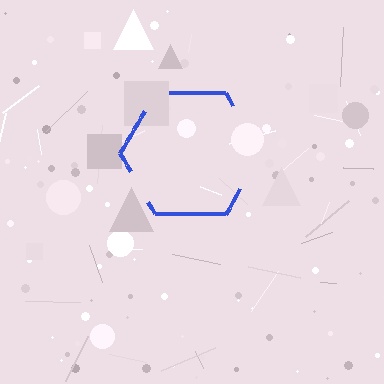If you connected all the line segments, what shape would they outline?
They would outline a hexagon.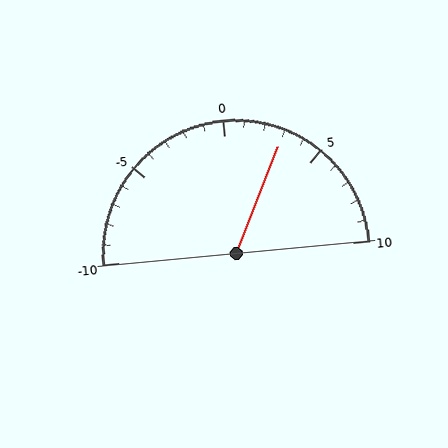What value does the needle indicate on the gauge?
The needle indicates approximately 3.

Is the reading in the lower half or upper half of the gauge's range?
The reading is in the upper half of the range (-10 to 10).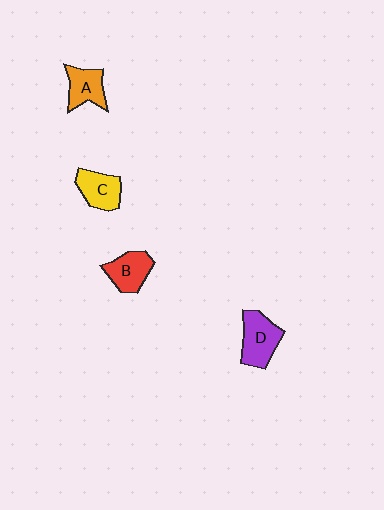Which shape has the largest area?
Shape D (purple).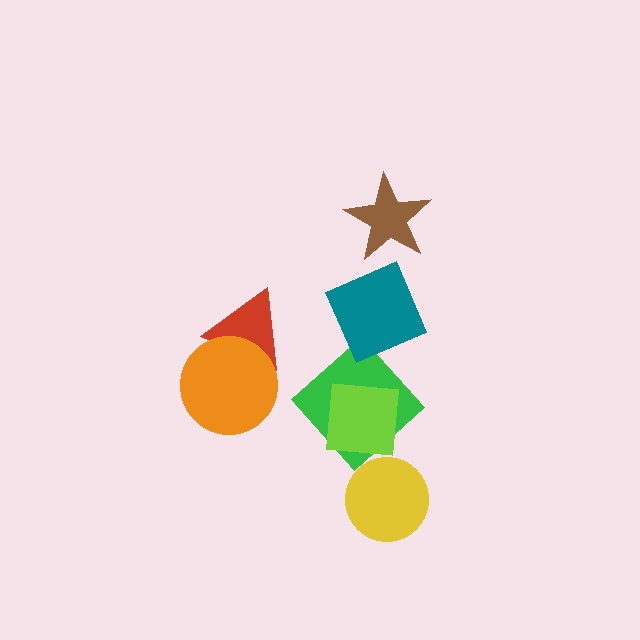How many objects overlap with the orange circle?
1 object overlaps with the orange circle.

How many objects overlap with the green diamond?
1 object overlaps with the green diamond.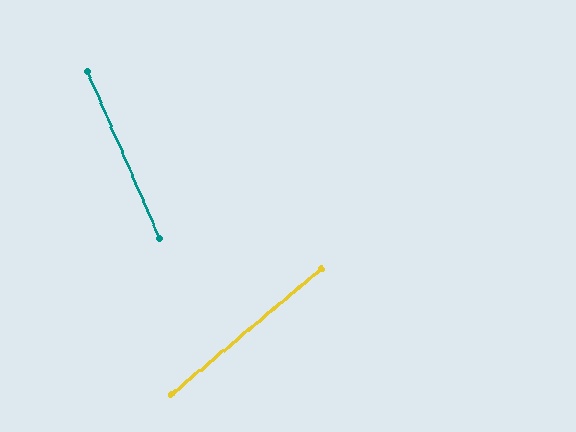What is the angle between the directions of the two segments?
Approximately 73 degrees.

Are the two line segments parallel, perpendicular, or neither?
Neither parallel nor perpendicular — they differ by about 73°.